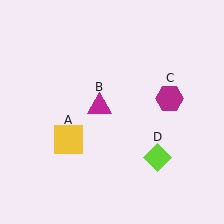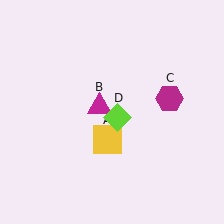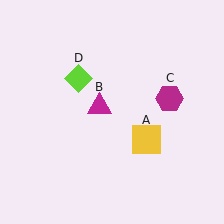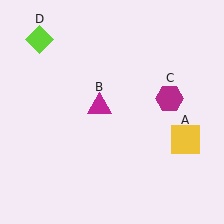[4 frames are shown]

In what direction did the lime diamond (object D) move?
The lime diamond (object D) moved up and to the left.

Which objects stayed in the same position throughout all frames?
Magenta triangle (object B) and magenta hexagon (object C) remained stationary.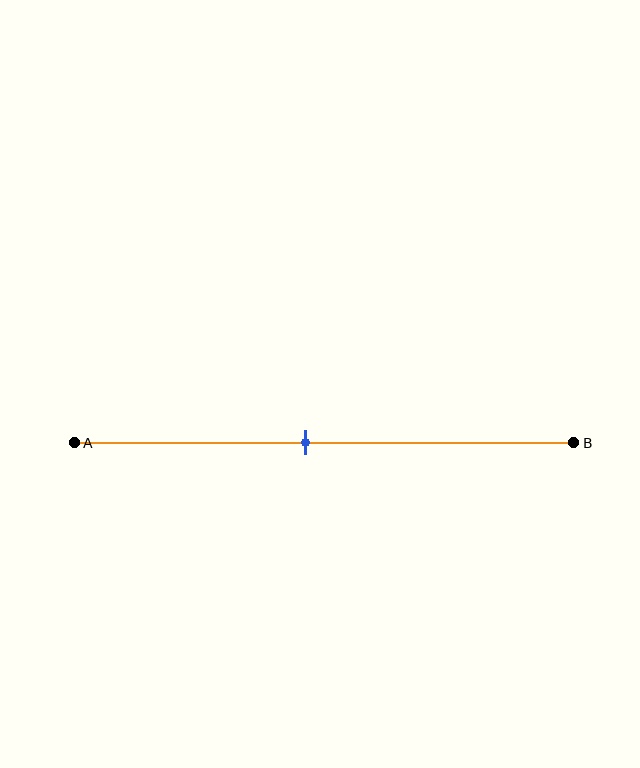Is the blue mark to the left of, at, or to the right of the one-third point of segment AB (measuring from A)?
The blue mark is to the right of the one-third point of segment AB.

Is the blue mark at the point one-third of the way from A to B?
No, the mark is at about 45% from A, not at the 33% one-third point.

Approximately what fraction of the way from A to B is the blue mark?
The blue mark is approximately 45% of the way from A to B.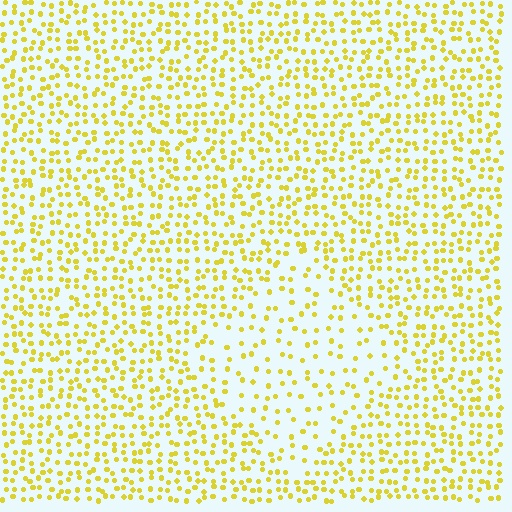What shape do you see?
I see a diamond.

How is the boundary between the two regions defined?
The boundary is defined by a change in element density (approximately 2.0x ratio). All elements are the same color, size, and shape.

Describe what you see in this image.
The image contains small yellow elements arranged at two different densities. A diamond-shaped region is visible where the elements are less densely packed than the surrounding area.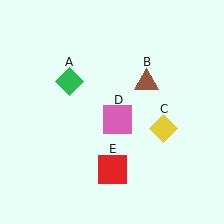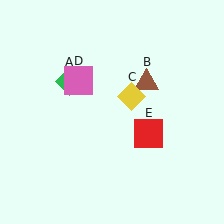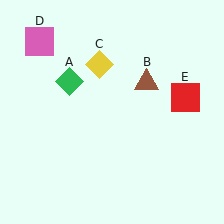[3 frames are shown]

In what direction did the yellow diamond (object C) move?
The yellow diamond (object C) moved up and to the left.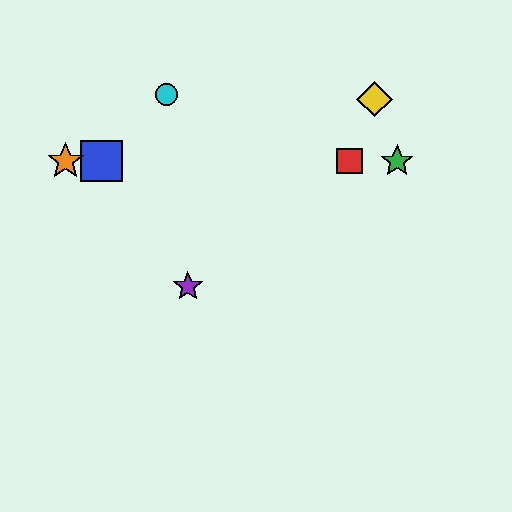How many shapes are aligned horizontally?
4 shapes (the red square, the blue square, the green star, the orange star) are aligned horizontally.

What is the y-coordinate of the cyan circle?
The cyan circle is at y≈95.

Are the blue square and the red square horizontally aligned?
Yes, both are at y≈161.